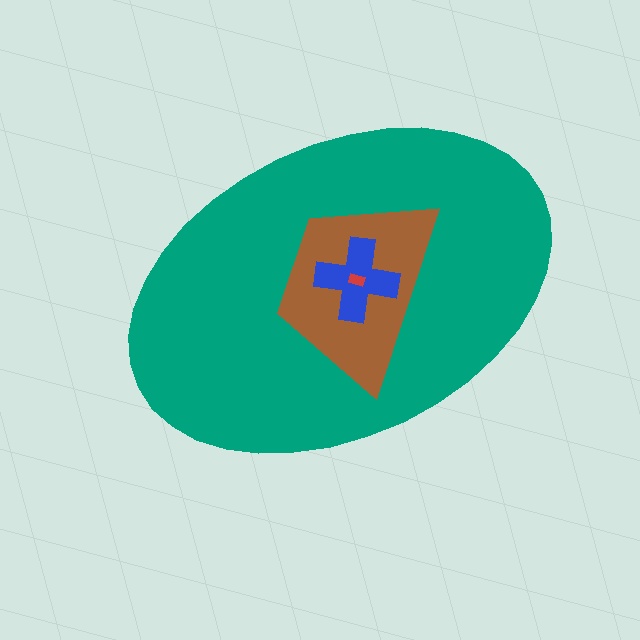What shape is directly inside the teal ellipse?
The brown trapezoid.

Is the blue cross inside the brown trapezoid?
Yes.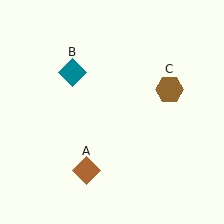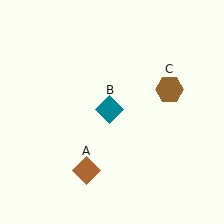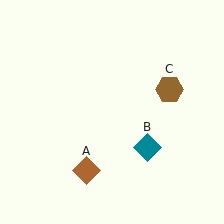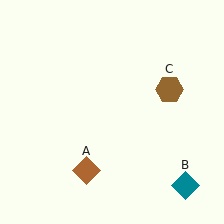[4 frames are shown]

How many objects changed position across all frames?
1 object changed position: teal diamond (object B).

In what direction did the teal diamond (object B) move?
The teal diamond (object B) moved down and to the right.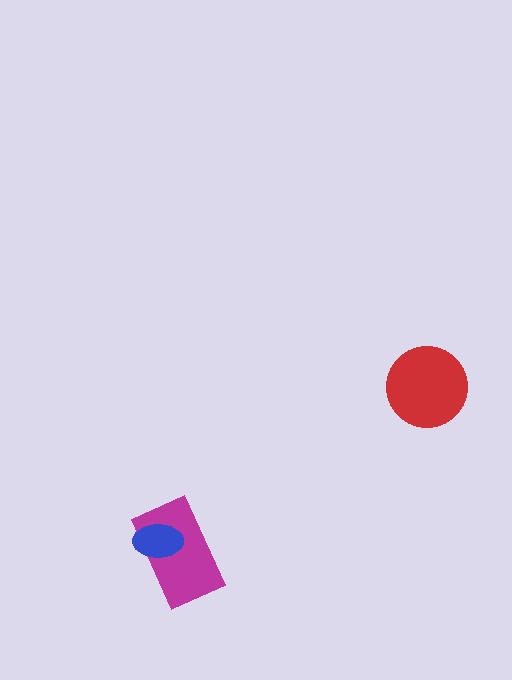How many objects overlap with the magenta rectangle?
1 object overlaps with the magenta rectangle.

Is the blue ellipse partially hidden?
No, no other shape covers it.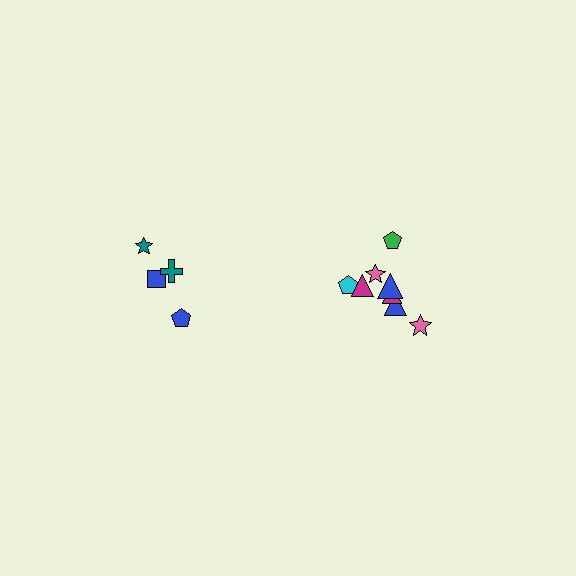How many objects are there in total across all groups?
There are 12 objects.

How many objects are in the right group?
There are 8 objects.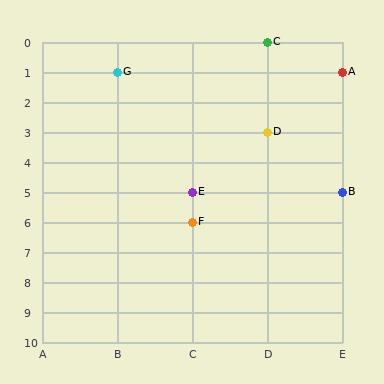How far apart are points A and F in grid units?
Points A and F are 2 columns and 5 rows apart (about 5.4 grid units diagonally).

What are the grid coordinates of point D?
Point D is at grid coordinates (D, 3).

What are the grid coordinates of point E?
Point E is at grid coordinates (C, 5).